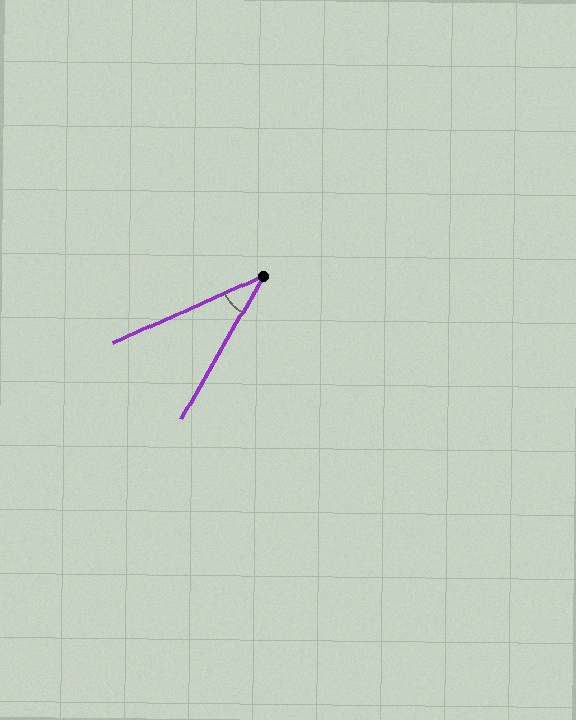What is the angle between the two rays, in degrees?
Approximately 36 degrees.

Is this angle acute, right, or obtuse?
It is acute.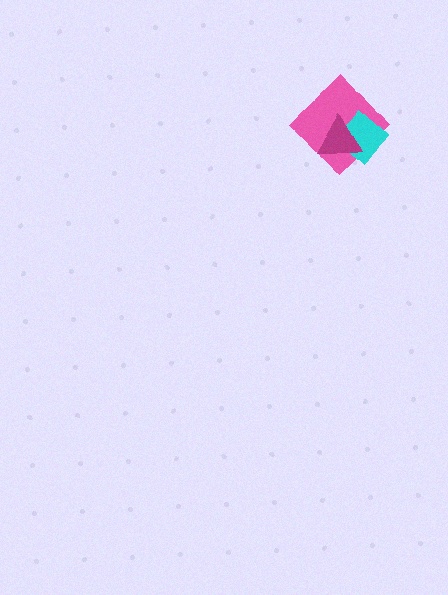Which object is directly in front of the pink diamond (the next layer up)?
The cyan diamond is directly in front of the pink diamond.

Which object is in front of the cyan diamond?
The magenta triangle is in front of the cyan diamond.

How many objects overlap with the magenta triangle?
2 objects overlap with the magenta triangle.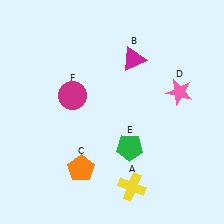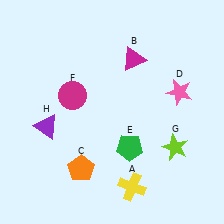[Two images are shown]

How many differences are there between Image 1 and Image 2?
There are 2 differences between the two images.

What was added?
A lime star (G), a purple triangle (H) were added in Image 2.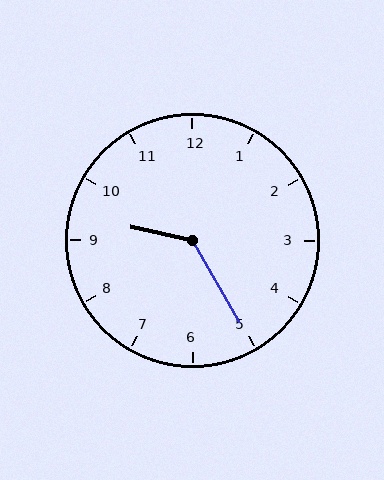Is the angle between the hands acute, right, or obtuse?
It is obtuse.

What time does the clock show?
9:25.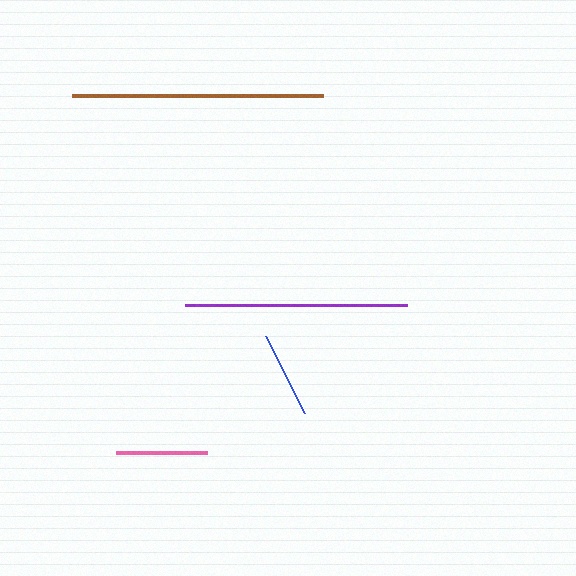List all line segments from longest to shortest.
From longest to shortest: brown, purple, pink, blue.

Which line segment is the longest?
The brown line is the longest at approximately 250 pixels.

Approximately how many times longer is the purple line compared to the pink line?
The purple line is approximately 2.5 times the length of the pink line.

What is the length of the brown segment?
The brown segment is approximately 250 pixels long.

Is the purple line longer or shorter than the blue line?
The purple line is longer than the blue line.